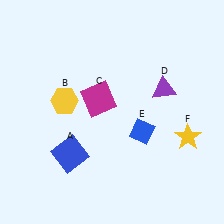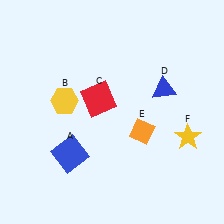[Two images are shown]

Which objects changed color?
C changed from magenta to red. D changed from purple to blue. E changed from blue to orange.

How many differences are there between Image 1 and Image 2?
There are 3 differences between the two images.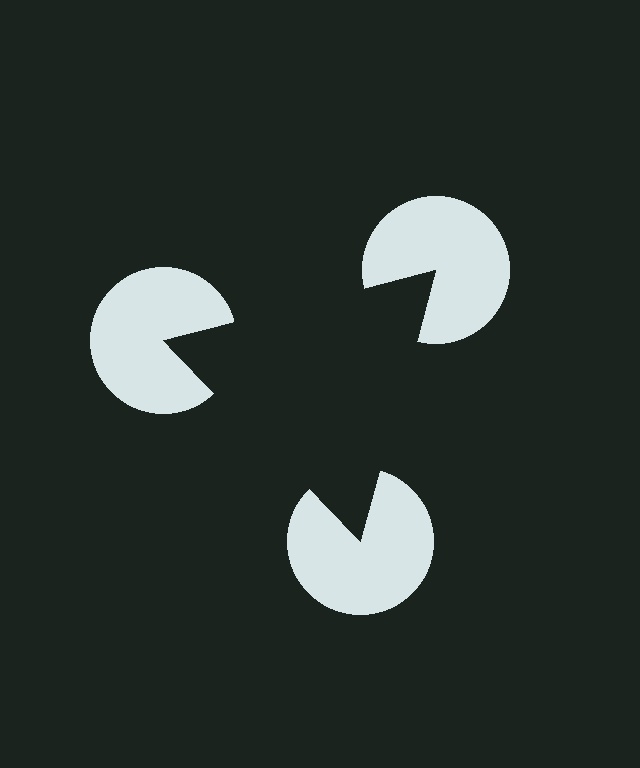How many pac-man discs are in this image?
There are 3 — one at each vertex of the illusory triangle.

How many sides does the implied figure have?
3 sides.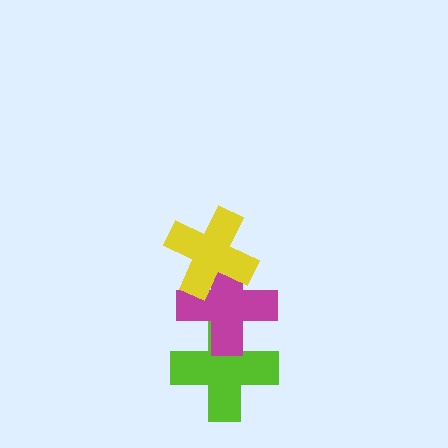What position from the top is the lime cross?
The lime cross is 3rd from the top.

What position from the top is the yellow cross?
The yellow cross is 1st from the top.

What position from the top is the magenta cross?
The magenta cross is 2nd from the top.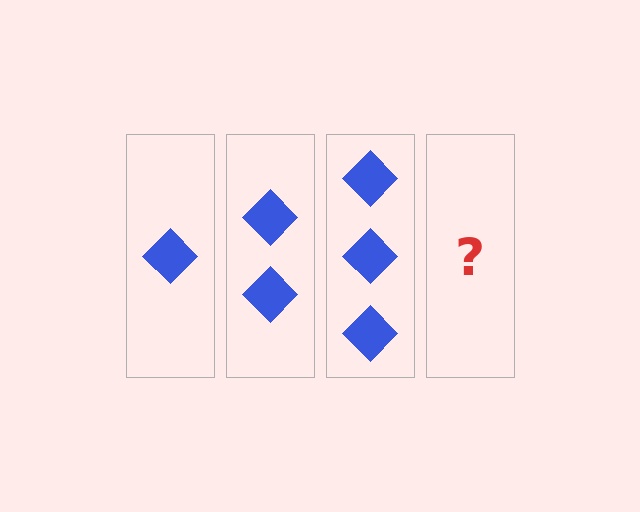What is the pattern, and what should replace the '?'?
The pattern is that each step adds one more diamond. The '?' should be 4 diamonds.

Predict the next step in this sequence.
The next step is 4 diamonds.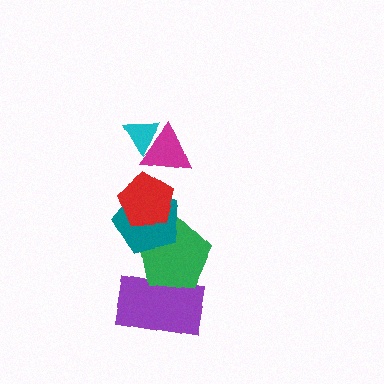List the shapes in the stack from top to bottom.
From top to bottom: the cyan triangle, the magenta triangle, the red pentagon, the teal pentagon, the green pentagon, the purple rectangle.